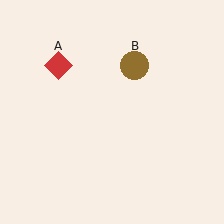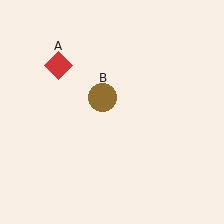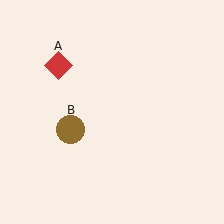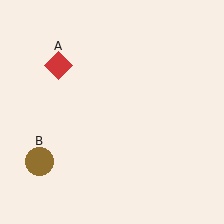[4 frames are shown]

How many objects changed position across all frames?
1 object changed position: brown circle (object B).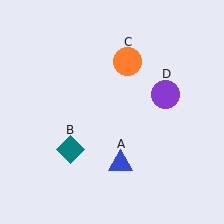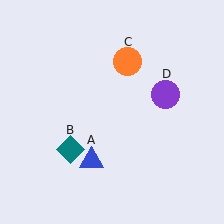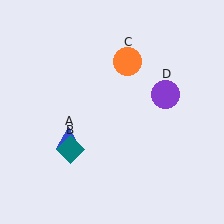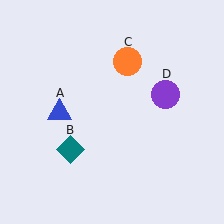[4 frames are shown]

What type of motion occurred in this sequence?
The blue triangle (object A) rotated clockwise around the center of the scene.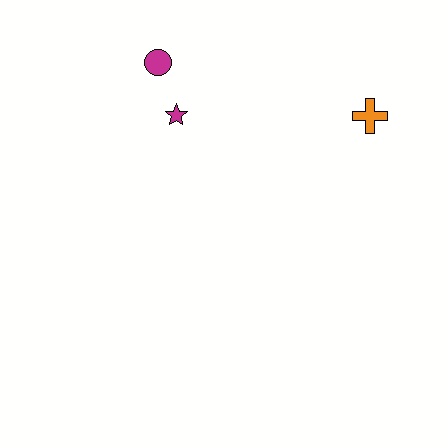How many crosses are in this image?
There is 1 cross.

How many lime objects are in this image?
There are no lime objects.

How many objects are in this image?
There are 3 objects.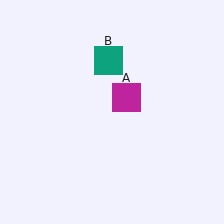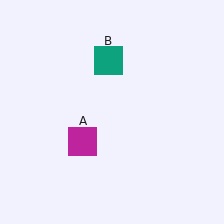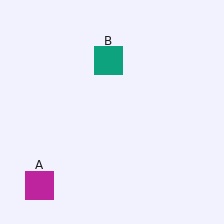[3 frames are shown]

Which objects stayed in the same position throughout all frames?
Teal square (object B) remained stationary.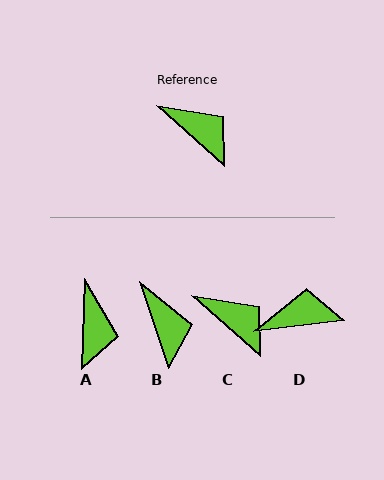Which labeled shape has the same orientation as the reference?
C.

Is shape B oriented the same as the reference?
No, it is off by about 30 degrees.